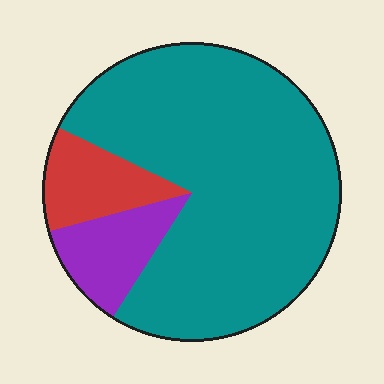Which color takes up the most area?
Teal, at roughly 75%.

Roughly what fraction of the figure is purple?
Purple covers around 10% of the figure.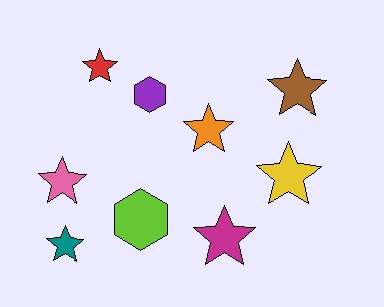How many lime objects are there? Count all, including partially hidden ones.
There is 1 lime object.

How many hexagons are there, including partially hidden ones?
There are 2 hexagons.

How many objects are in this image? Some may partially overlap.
There are 9 objects.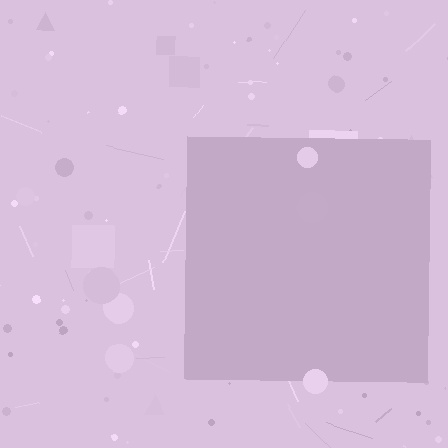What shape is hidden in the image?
A square is hidden in the image.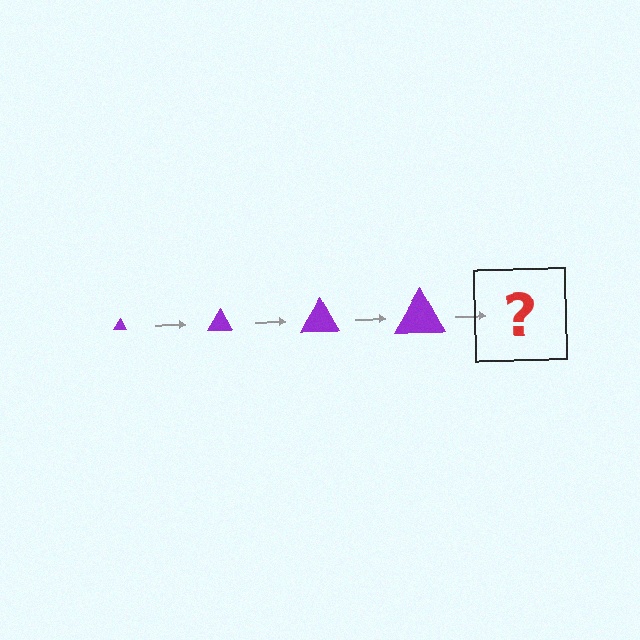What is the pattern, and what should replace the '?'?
The pattern is that the triangle gets progressively larger each step. The '?' should be a purple triangle, larger than the previous one.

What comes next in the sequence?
The next element should be a purple triangle, larger than the previous one.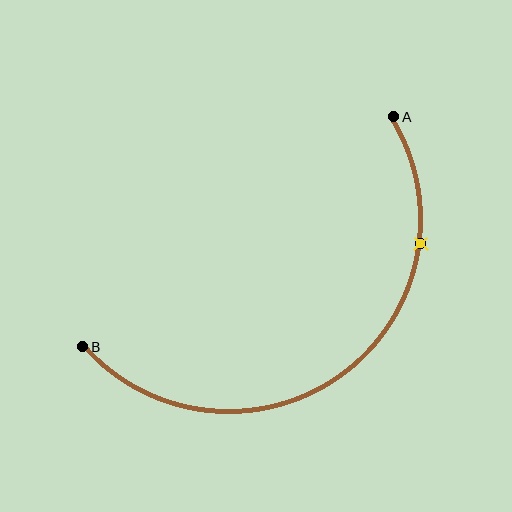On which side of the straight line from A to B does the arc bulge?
The arc bulges below and to the right of the straight line connecting A and B.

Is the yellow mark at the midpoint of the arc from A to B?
No. The yellow mark lies on the arc but is closer to endpoint A. The arc midpoint would be at the point on the curve equidistant along the arc from both A and B.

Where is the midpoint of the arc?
The arc midpoint is the point on the curve farthest from the straight line joining A and B. It sits below and to the right of that line.